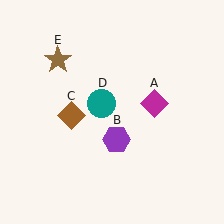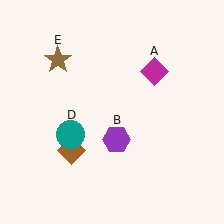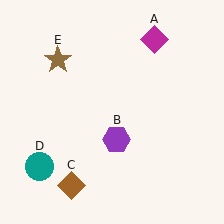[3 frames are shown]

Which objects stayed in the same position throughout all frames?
Purple hexagon (object B) and brown star (object E) remained stationary.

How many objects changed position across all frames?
3 objects changed position: magenta diamond (object A), brown diamond (object C), teal circle (object D).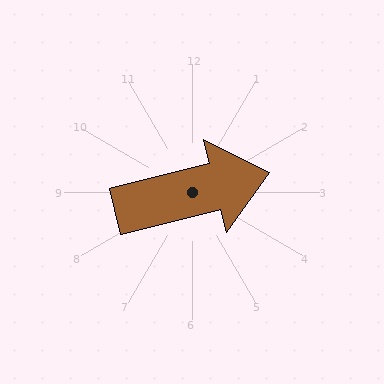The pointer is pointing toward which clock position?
Roughly 3 o'clock.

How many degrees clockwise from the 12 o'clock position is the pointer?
Approximately 76 degrees.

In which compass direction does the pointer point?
East.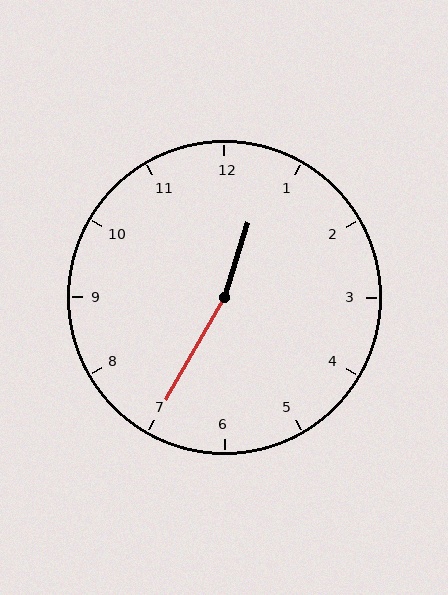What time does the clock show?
12:35.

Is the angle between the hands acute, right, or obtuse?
It is obtuse.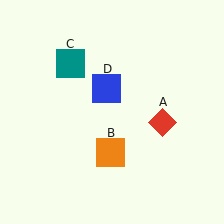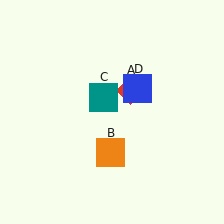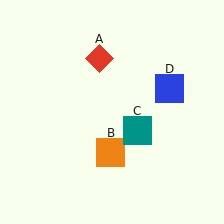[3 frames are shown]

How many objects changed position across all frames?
3 objects changed position: red diamond (object A), teal square (object C), blue square (object D).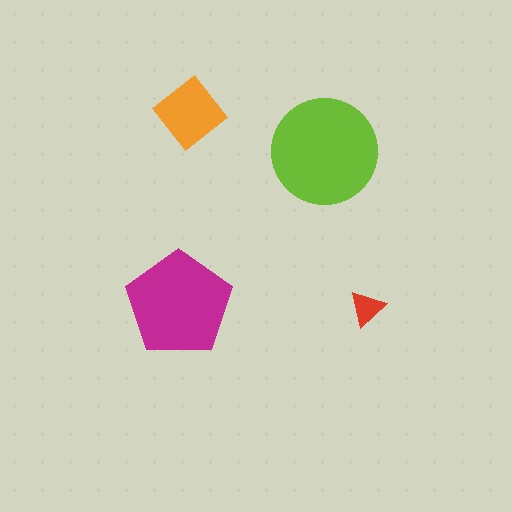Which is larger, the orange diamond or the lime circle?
The lime circle.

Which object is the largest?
The lime circle.